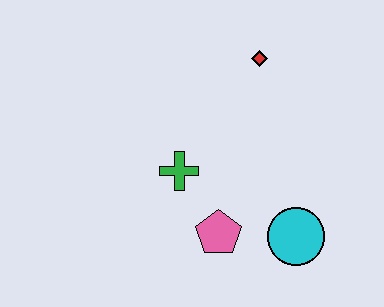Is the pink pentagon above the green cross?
No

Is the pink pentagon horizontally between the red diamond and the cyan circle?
No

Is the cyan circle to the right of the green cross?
Yes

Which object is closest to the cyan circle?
The pink pentagon is closest to the cyan circle.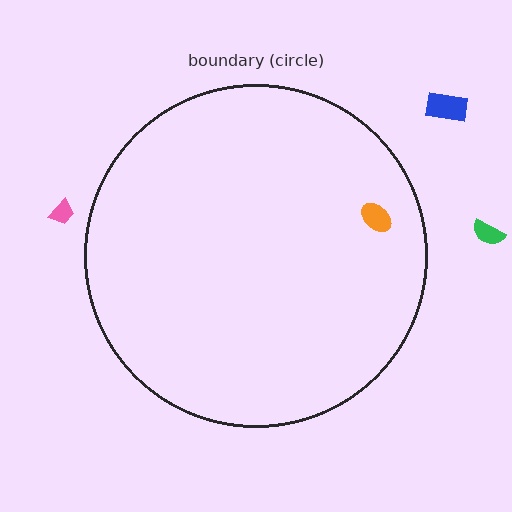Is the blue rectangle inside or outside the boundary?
Outside.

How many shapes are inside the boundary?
1 inside, 3 outside.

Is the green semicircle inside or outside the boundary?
Outside.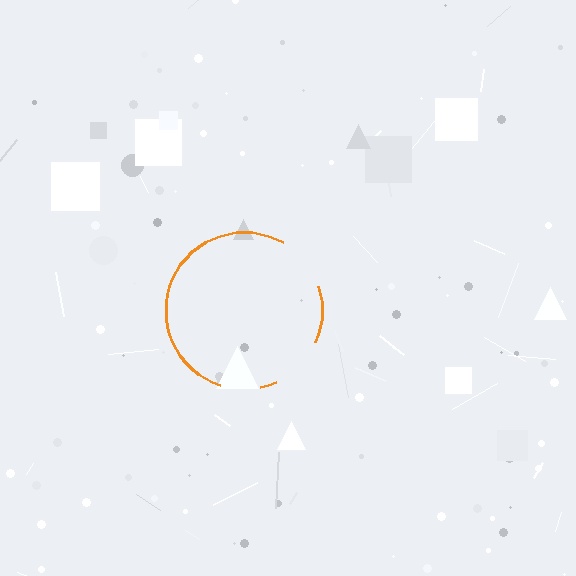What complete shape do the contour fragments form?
The contour fragments form a circle.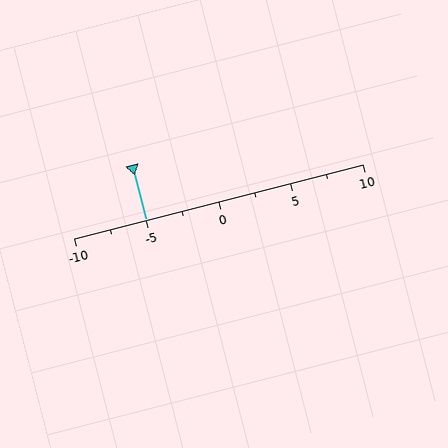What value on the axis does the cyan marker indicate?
The marker indicates approximately -5.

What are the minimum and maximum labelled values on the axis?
The axis runs from -10 to 10.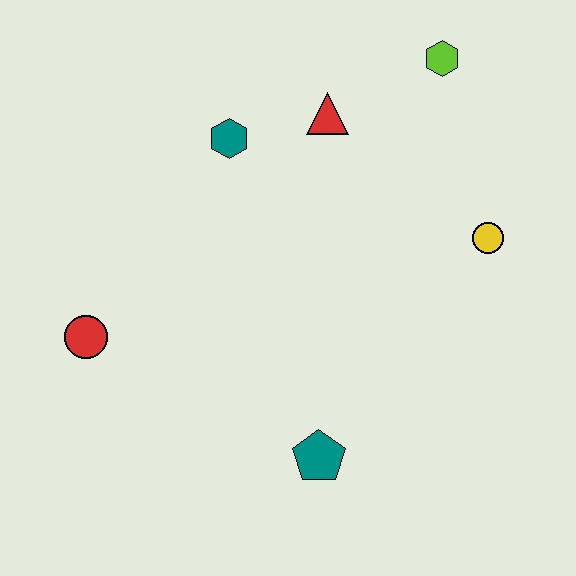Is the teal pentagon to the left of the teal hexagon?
No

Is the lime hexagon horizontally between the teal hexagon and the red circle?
No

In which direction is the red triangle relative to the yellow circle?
The red triangle is to the left of the yellow circle.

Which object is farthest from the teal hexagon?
The teal pentagon is farthest from the teal hexagon.